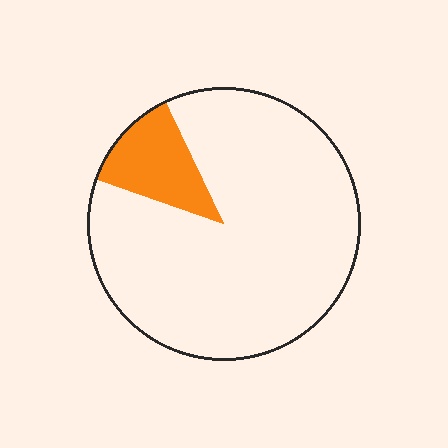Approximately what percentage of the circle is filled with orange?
Approximately 15%.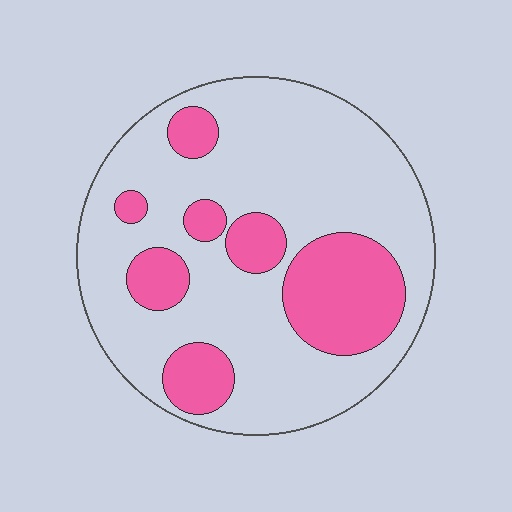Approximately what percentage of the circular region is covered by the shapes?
Approximately 25%.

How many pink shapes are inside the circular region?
7.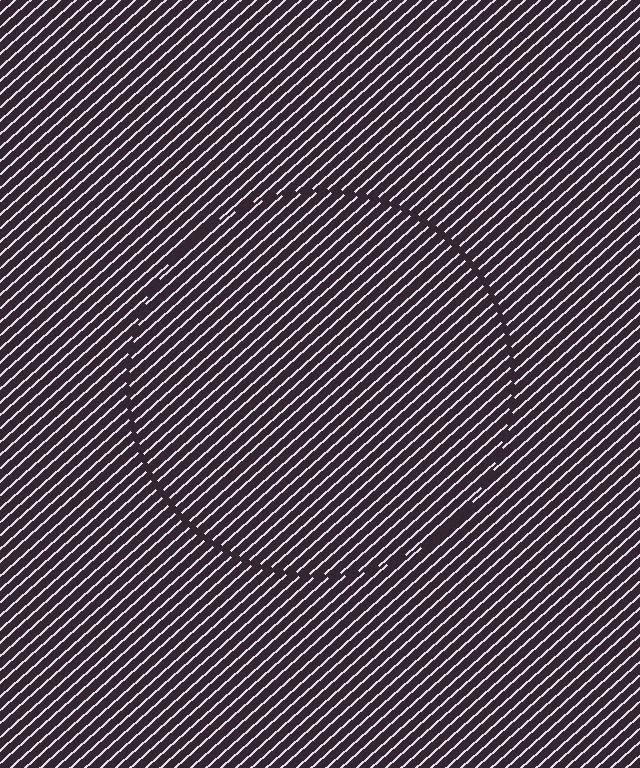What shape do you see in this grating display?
An illusory circle. The interior of the shape contains the same grating, shifted by half a period — the contour is defined by the phase discontinuity where line-ends from the inner and outer gratings abut.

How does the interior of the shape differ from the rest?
The interior of the shape contains the same grating, shifted by half a period — the contour is defined by the phase discontinuity where line-ends from the inner and outer gratings abut.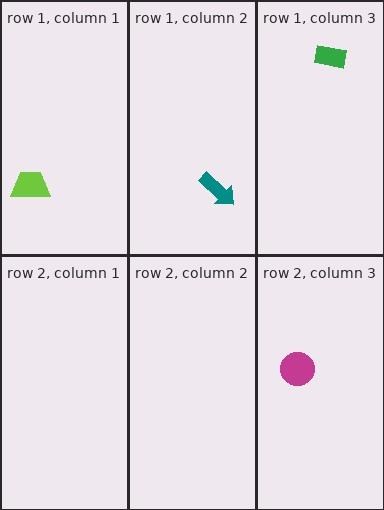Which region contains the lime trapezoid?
The row 1, column 1 region.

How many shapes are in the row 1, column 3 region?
1.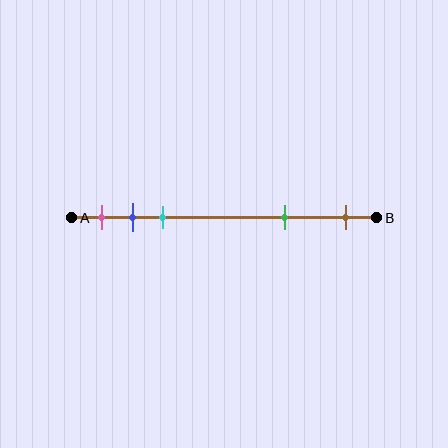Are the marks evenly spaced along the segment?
No, the marks are not evenly spaced.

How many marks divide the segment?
There are 5 marks dividing the segment.